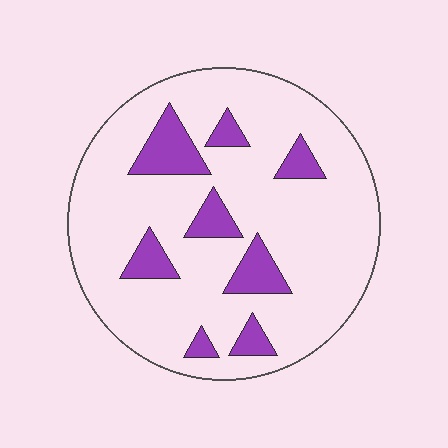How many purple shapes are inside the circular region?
8.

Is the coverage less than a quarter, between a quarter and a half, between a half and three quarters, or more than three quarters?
Less than a quarter.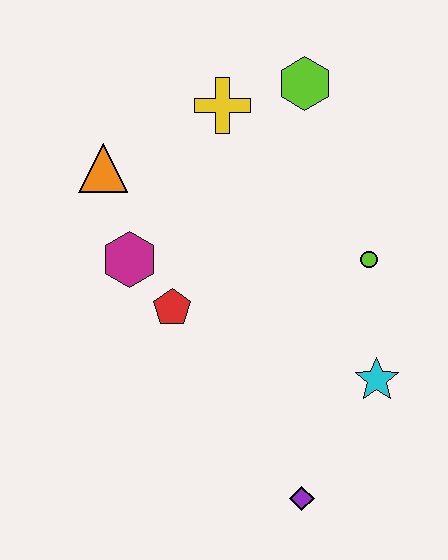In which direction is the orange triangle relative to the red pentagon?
The orange triangle is above the red pentagon.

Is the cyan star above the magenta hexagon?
No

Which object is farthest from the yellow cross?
The purple diamond is farthest from the yellow cross.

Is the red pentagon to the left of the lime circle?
Yes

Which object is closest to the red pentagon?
The magenta hexagon is closest to the red pentagon.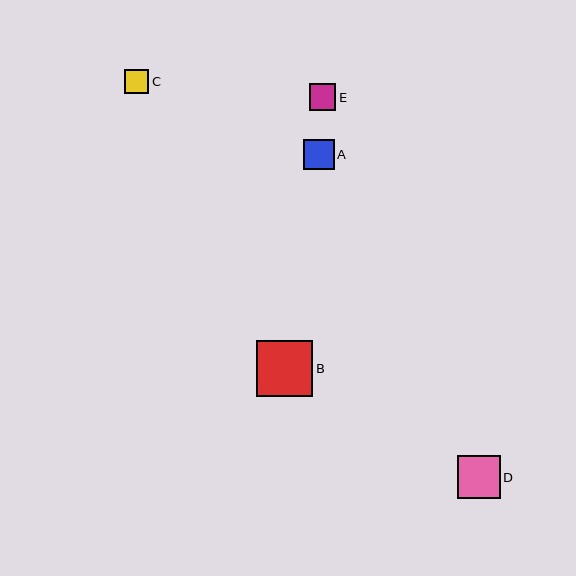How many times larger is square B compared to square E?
Square B is approximately 2.1 times the size of square E.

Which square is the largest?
Square B is the largest with a size of approximately 56 pixels.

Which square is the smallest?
Square C is the smallest with a size of approximately 24 pixels.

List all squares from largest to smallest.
From largest to smallest: B, D, A, E, C.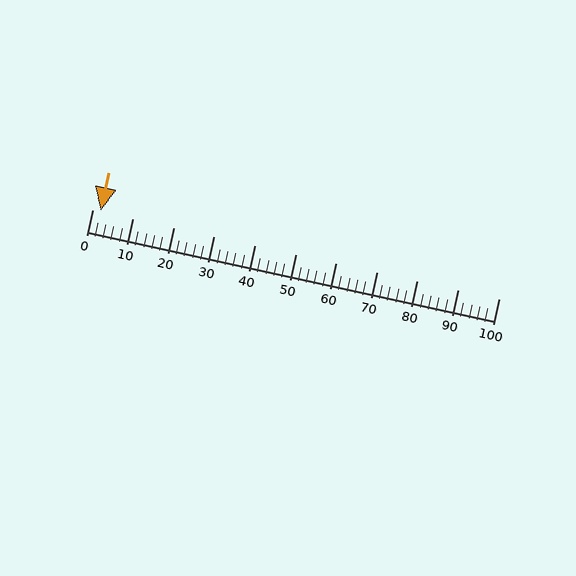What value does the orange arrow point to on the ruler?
The orange arrow points to approximately 2.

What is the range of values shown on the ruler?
The ruler shows values from 0 to 100.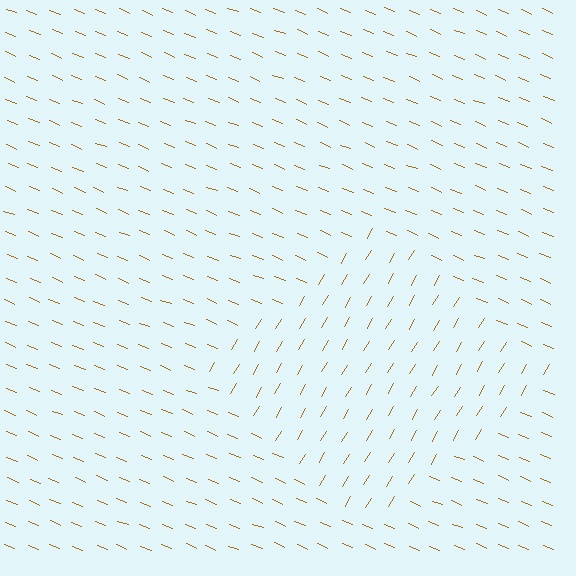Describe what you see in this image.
The image is filled with small brown line segments. A diamond region in the image has lines oriented differently from the surrounding lines, creating a visible texture boundary.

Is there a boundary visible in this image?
Yes, there is a texture boundary formed by a change in line orientation.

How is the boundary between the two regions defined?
The boundary is defined purely by a change in line orientation (approximately 82 degrees difference). All lines are the same color and thickness.